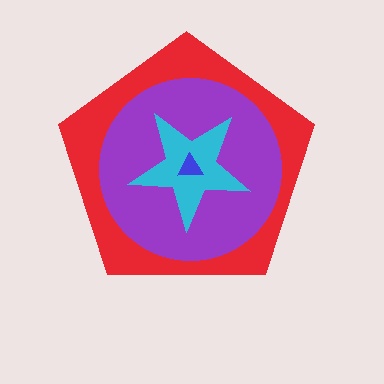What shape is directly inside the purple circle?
The cyan star.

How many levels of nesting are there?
4.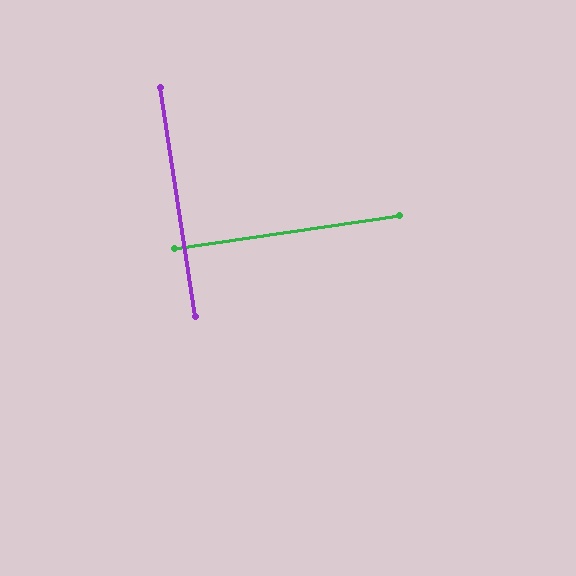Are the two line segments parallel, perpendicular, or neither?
Perpendicular — they meet at approximately 89°.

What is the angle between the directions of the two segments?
Approximately 89 degrees.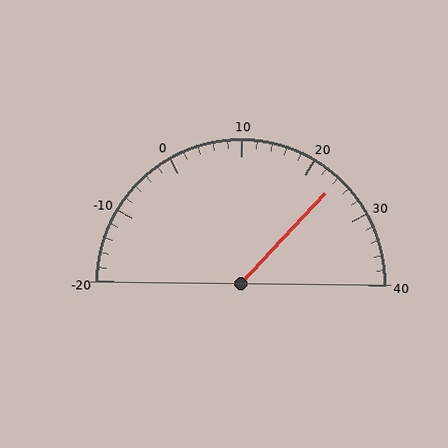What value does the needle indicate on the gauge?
The needle indicates approximately 24.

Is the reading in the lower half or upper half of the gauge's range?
The reading is in the upper half of the range (-20 to 40).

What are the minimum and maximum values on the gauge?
The gauge ranges from -20 to 40.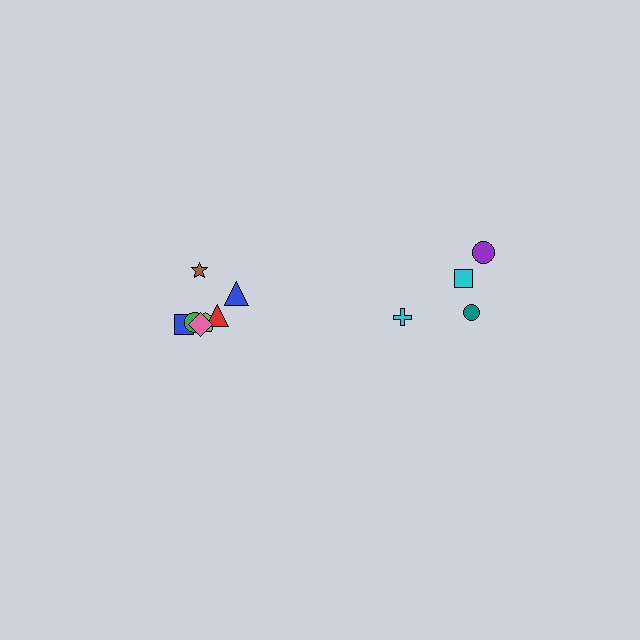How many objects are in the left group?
There are 7 objects.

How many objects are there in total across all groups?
There are 11 objects.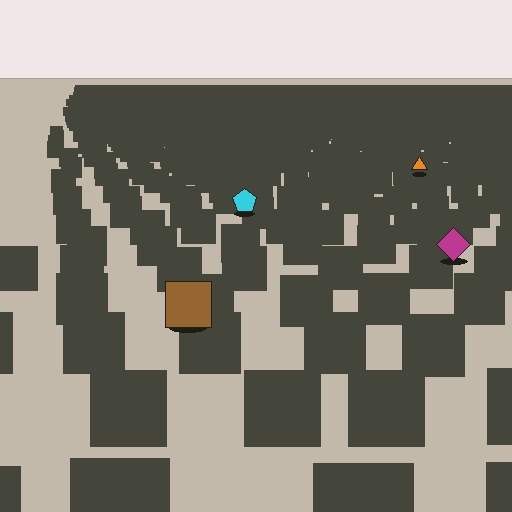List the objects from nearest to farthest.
From nearest to farthest: the brown square, the magenta diamond, the cyan pentagon, the orange triangle.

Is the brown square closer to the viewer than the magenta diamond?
Yes. The brown square is closer — you can tell from the texture gradient: the ground texture is coarser near it.